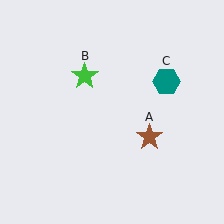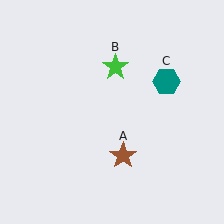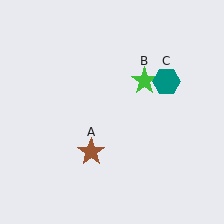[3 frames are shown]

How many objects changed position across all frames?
2 objects changed position: brown star (object A), green star (object B).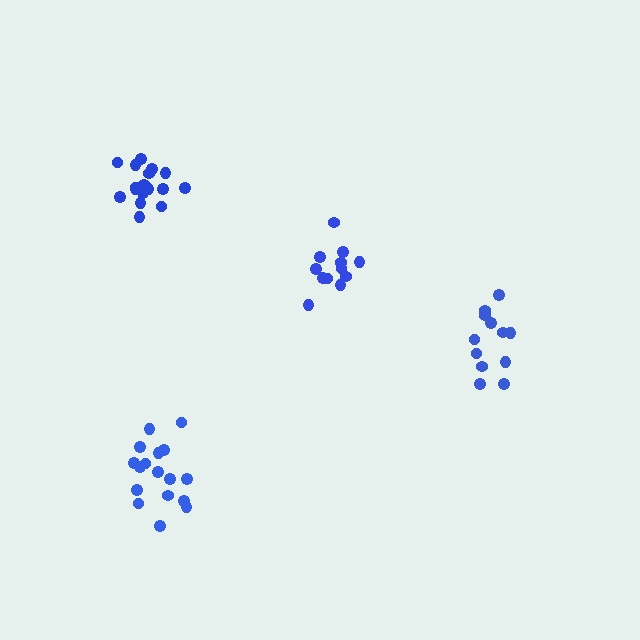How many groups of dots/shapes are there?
There are 4 groups.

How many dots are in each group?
Group 1: 17 dots, Group 2: 17 dots, Group 3: 12 dots, Group 4: 12 dots (58 total).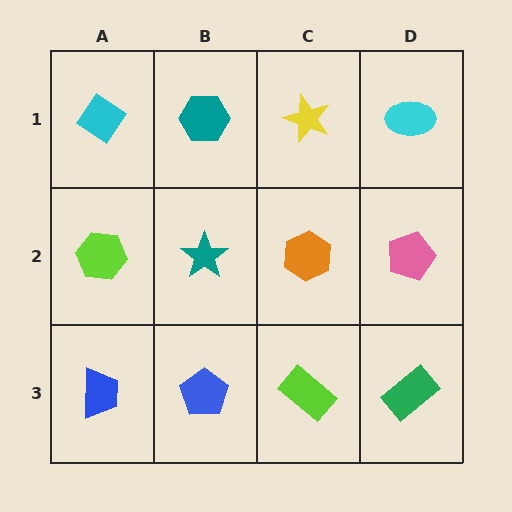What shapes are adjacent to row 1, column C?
An orange hexagon (row 2, column C), a teal hexagon (row 1, column B), a cyan ellipse (row 1, column D).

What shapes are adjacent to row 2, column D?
A cyan ellipse (row 1, column D), a green rectangle (row 3, column D), an orange hexagon (row 2, column C).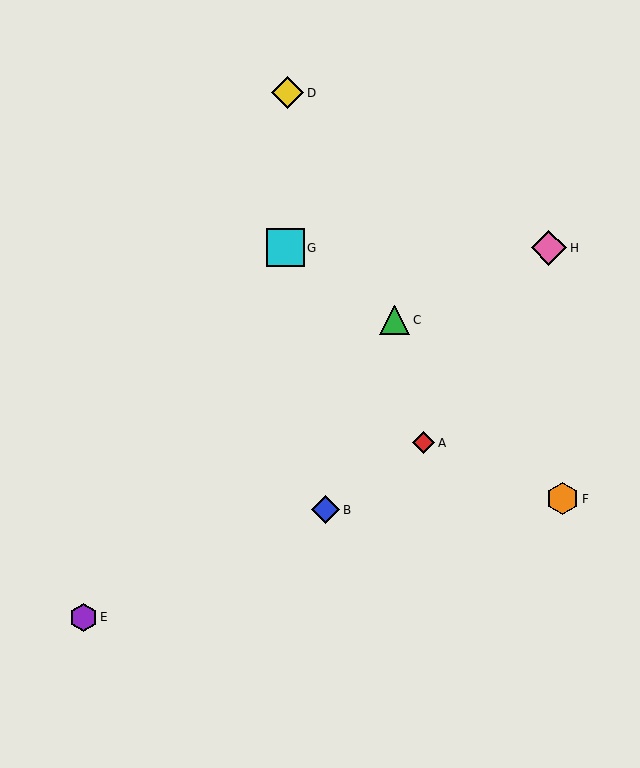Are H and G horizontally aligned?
Yes, both are at y≈248.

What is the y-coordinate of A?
Object A is at y≈443.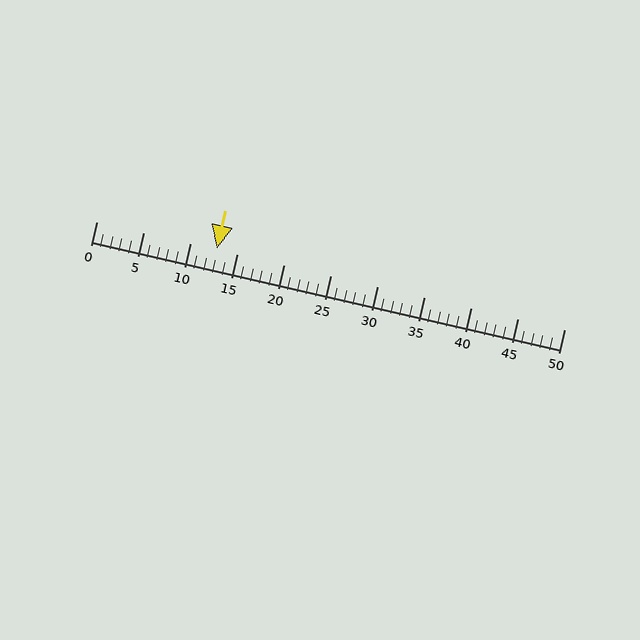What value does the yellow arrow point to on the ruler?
The yellow arrow points to approximately 13.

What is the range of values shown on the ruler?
The ruler shows values from 0 to 50.